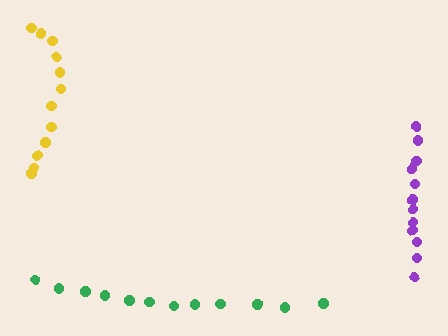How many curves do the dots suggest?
There are 3 distinct paths.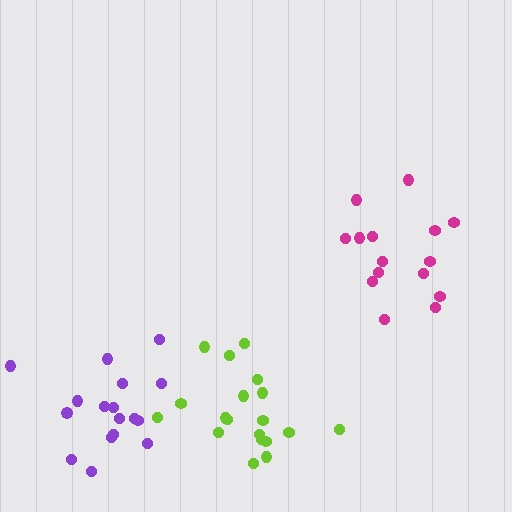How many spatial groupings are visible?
There are 3 spatial groupings.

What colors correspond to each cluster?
The clusters are colored: lime, purple, magenta.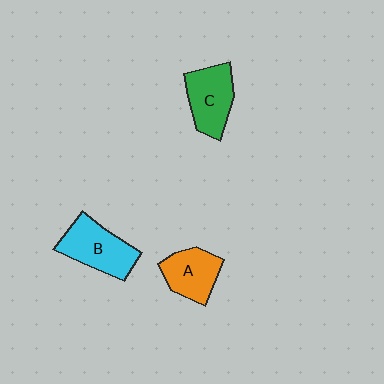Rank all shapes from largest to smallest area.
From largest to smallest: B (cyan), C (green), A (orange).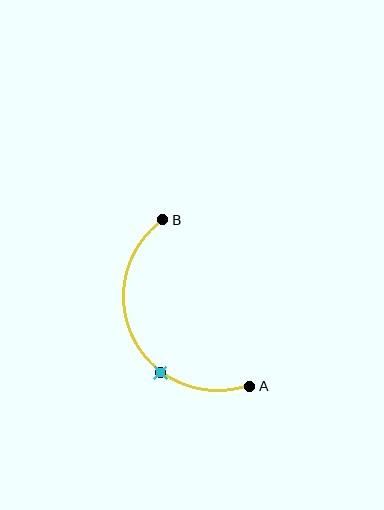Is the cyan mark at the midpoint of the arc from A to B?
No. The cyan mark lies on the arc but is closer to endpoint A. The arc midpoint would be at the point on the curve equidistant along the arc from both A and B.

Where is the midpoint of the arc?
The arc midpoint is the point on the curve farthest from the straight line joining A and B. It sits to the left of that line.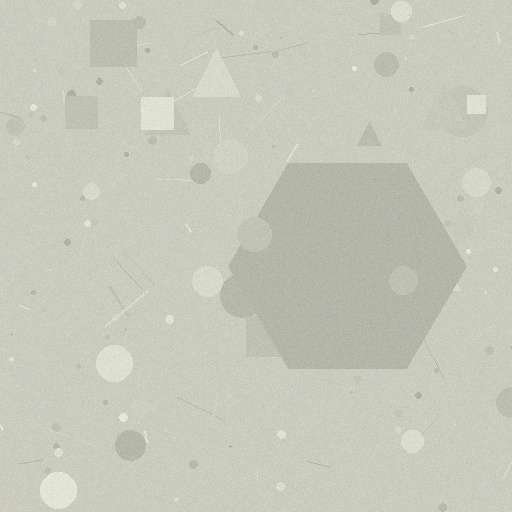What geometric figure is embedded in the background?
A hexagon is embedded in the background.